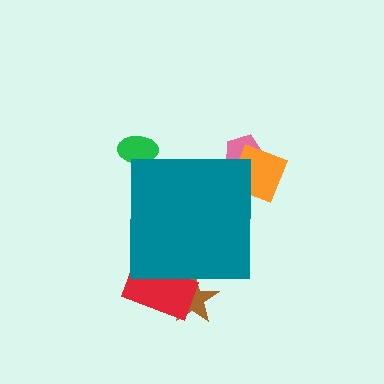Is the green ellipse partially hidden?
Yes, the green ellipse is partially hidden behind the teal square.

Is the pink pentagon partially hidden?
Yes, the pink pentagon is partially hidden behind the teal square.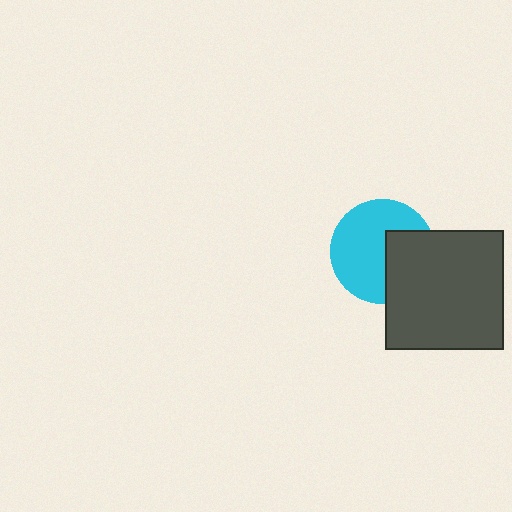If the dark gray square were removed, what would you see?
You would see the complete cyan circle.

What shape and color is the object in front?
The object in front is a dark gray square.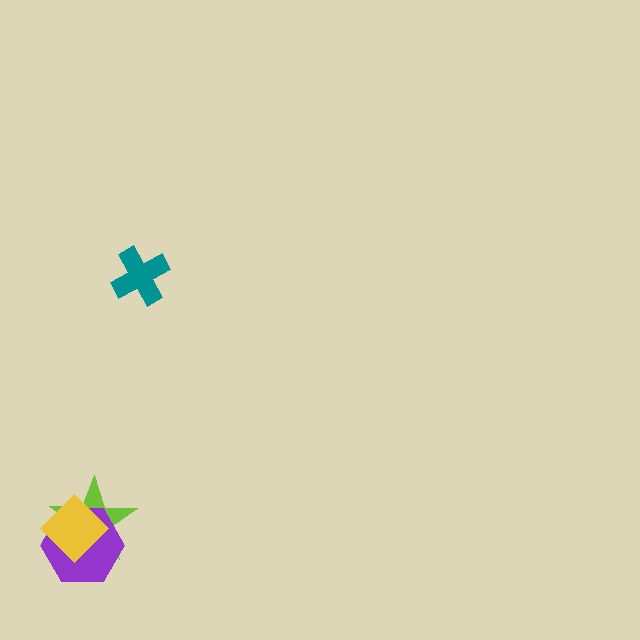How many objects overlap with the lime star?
2 objects overlap with the lime star.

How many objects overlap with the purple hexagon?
2 objects overlap with the purple hexagon.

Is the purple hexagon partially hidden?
Yes, it is partially covered by another shape.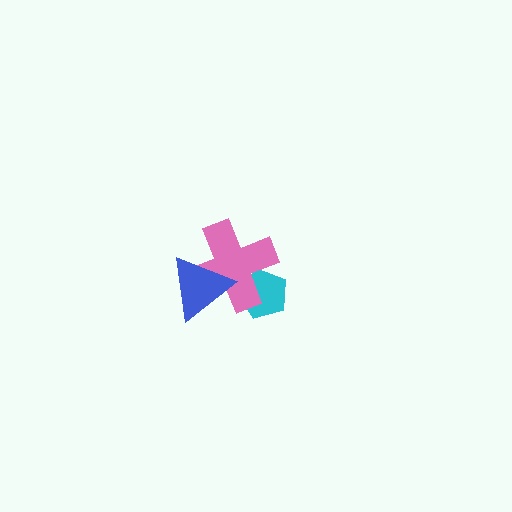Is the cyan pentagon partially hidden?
Yes, it is partially covered by another shape.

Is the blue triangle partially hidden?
No, no other shape covers it.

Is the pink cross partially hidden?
Yes, it is partially covered by another shape.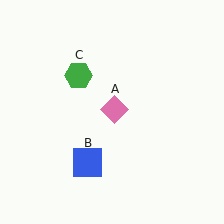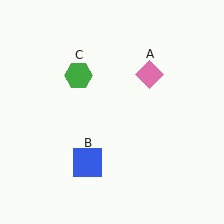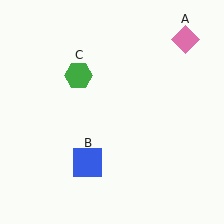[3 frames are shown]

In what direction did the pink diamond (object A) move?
The pink diamond (object A) moved up and to the right.